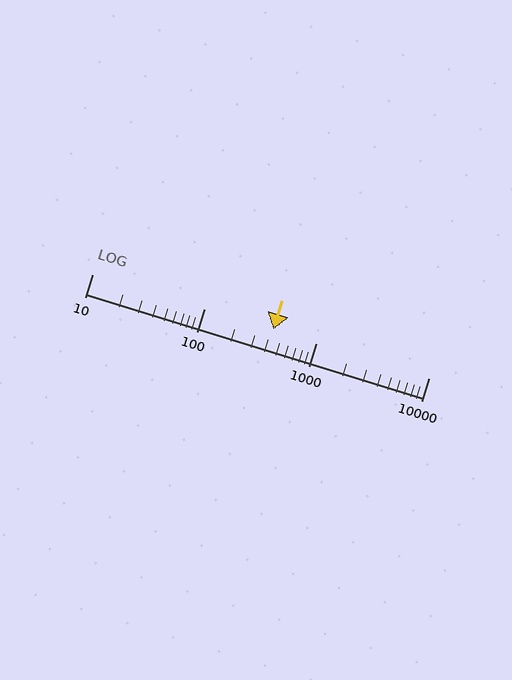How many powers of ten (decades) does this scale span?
The scale spans 3 decades, from 10 to 10000.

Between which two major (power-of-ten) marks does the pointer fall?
The pointer is between 100 and 1000.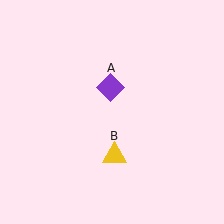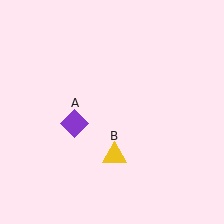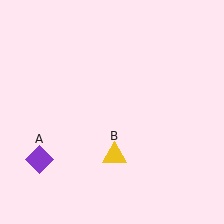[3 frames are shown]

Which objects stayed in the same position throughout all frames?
Yellow triangle (object B) remained stationary.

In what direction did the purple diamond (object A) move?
The purple diamond (object A) moved down and to the left.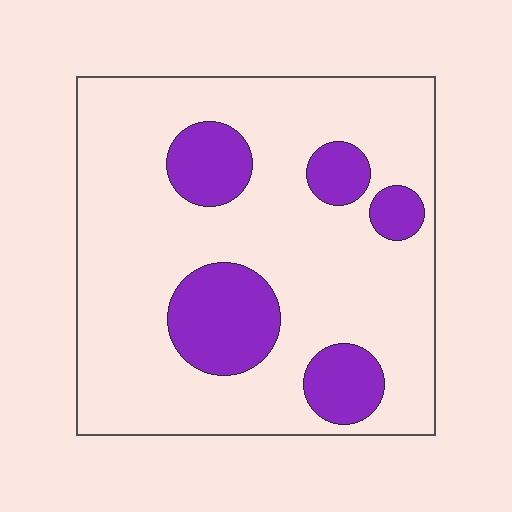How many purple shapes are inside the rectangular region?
5.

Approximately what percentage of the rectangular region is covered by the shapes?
Approximately 20%.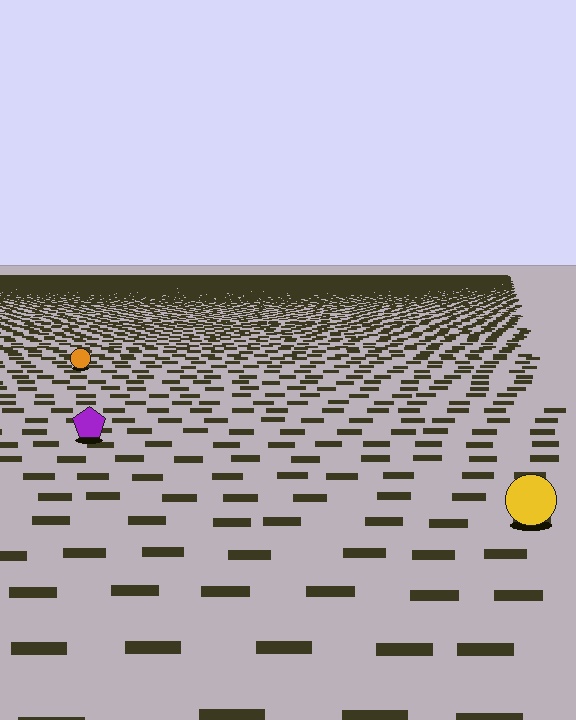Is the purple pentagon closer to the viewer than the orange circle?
Yes. The purple pentagon is closer — you can tell from the texture gradient: the ground texture is coarser near it.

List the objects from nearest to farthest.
From nearest to farthest: the yellow circle, the purple pentagon, the orange circle.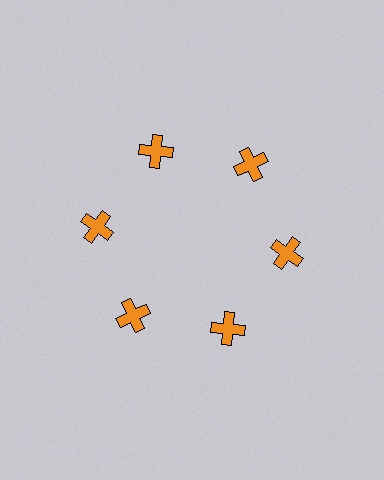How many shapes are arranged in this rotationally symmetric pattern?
There are 6 shapes, arranged in 6 groups of 1.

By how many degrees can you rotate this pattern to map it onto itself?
The pattern maps onto itself every 60 degrees of rotation.